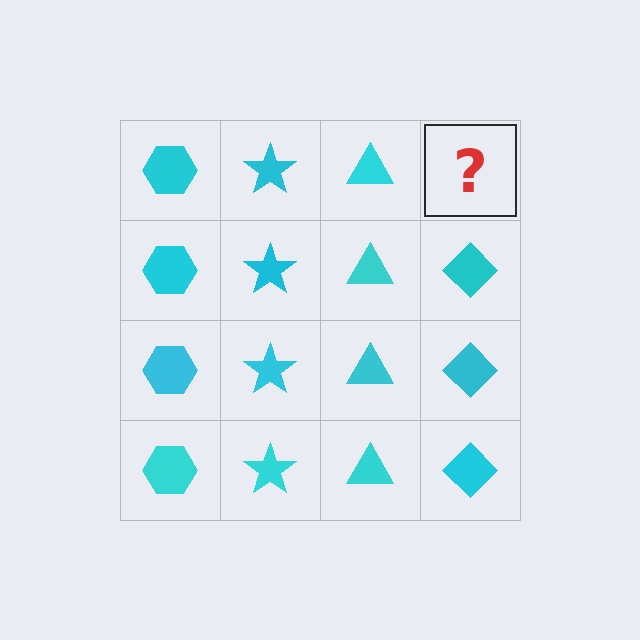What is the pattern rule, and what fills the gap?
The rule is that each column has a consistent shape. The gap should be filled with a cyan diamond.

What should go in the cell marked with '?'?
The missing cell should contain a cyan diamond.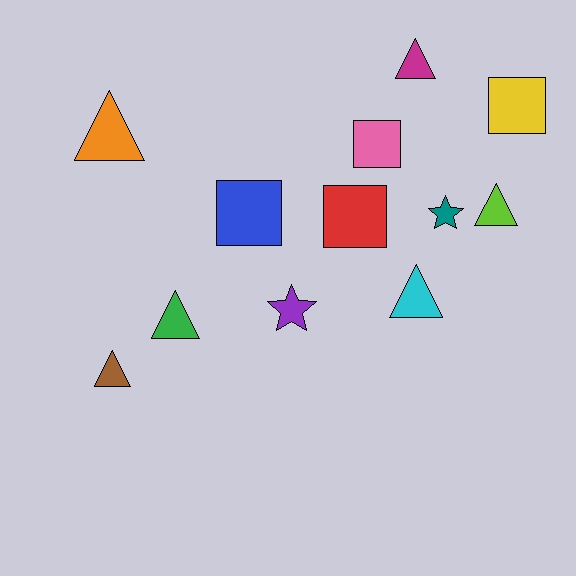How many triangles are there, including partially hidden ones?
There are 6 triangles.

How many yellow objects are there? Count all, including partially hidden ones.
There is 1 yellow object.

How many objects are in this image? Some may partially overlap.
There are 12 objects.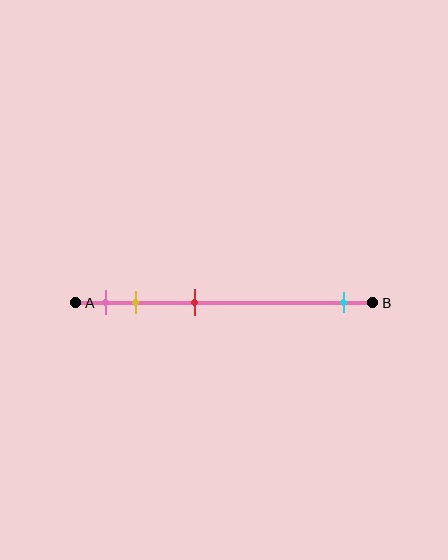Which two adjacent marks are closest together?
The pink and yellow marks are the closest adjacent pair.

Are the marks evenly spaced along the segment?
No, the marks are not evenly spaced.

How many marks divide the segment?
There are 4 marks dividing the segment.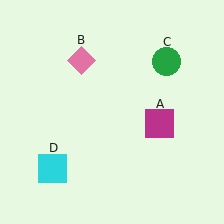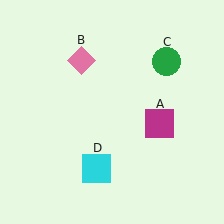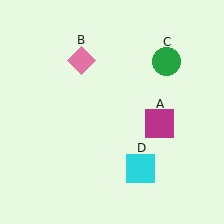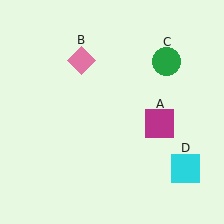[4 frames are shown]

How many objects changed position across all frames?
1 object changed position: cyan square (object D).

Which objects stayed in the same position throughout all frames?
Magenta square (object A) and pink diamond (object B) and green circle (object C) remained stationary.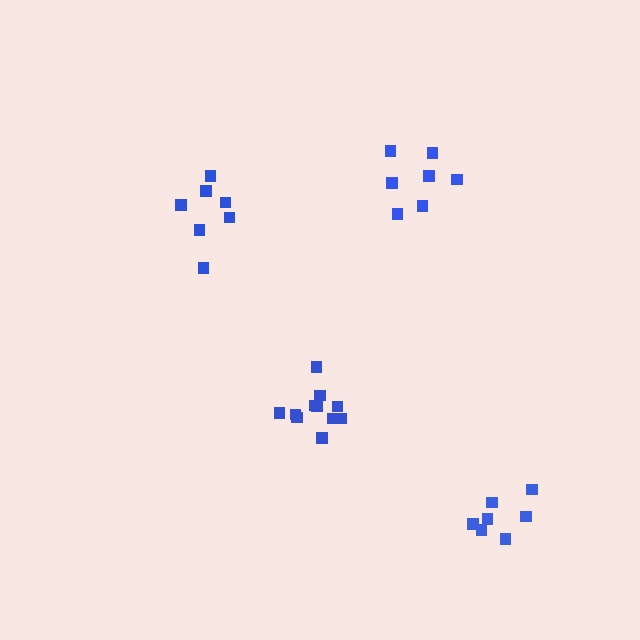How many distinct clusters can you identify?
There are 4 distinct clusters.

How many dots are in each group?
Group 1: 7 dots, Group 2: 7 dots, Group 3: 11 dots, Group 4: 7 dots (32 total).